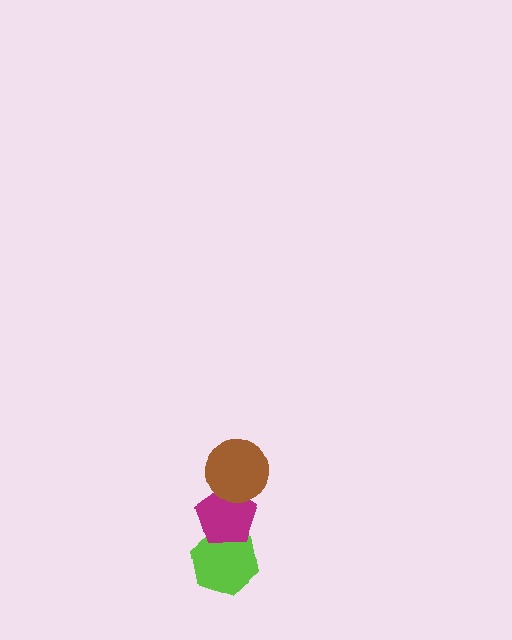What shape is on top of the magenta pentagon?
The brown circle is on top of the magenta pentagon.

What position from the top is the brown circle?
The brown circle is 1st from the top.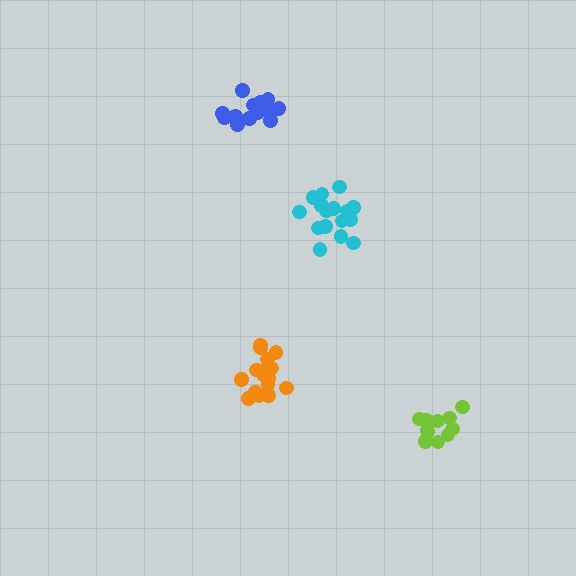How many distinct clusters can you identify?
There are 4 distinct clusters.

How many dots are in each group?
Group 1: 16 dots, Group 2: 16 dots, Group 3: 11 dots, Group 4: 16 dots (59 total).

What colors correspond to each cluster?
The clusters are colored: cyan, orange, lime, blue.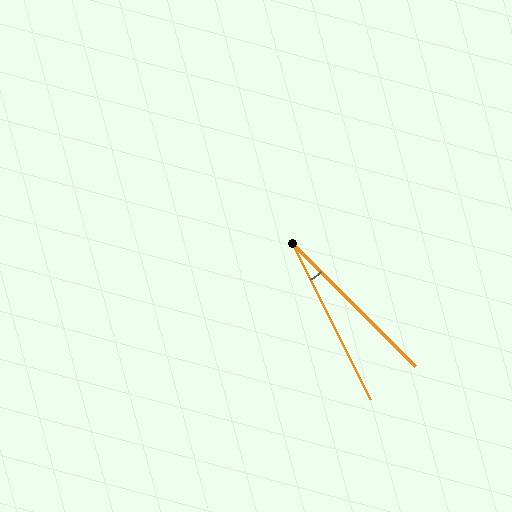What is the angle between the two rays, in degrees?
Approximately 19 degrees.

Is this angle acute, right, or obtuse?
It is acute.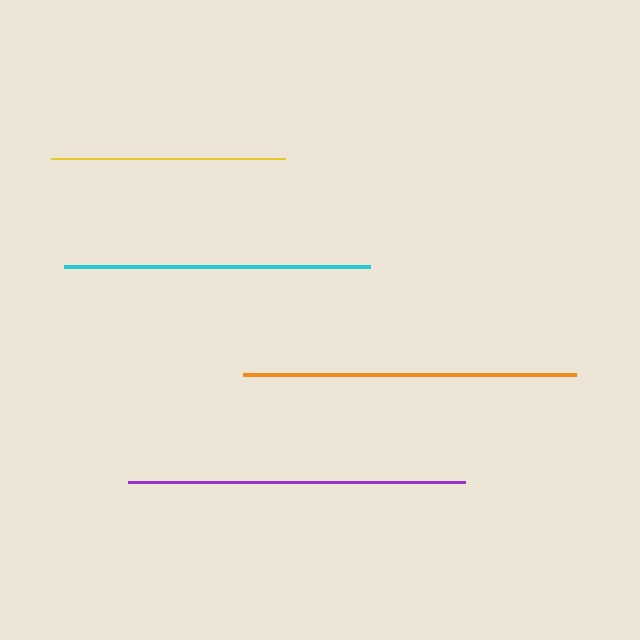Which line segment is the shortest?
The yellow line is the shortest at approximately 234 pixels.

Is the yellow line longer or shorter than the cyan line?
The cyan line is longer than the yellow line.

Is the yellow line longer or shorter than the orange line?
The orange line is longer than the yellow line.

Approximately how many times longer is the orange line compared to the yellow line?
The orange line is approximately 1.4 times the length of the yellow line.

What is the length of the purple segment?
The purple segment is approximately 336 pixels long.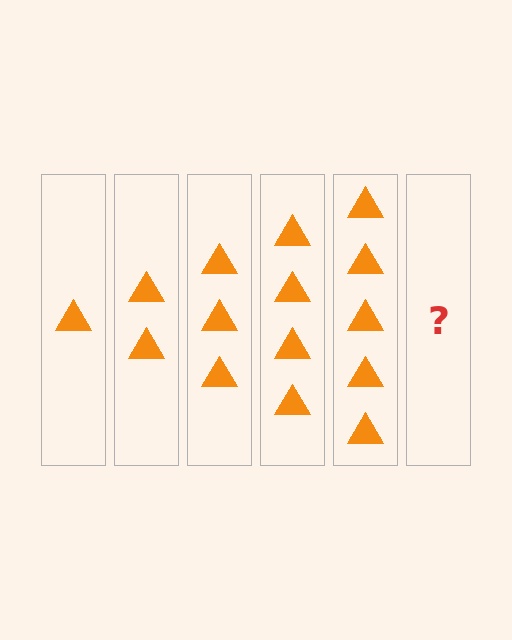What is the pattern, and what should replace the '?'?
The pattern is that each step adds one more triangle. The '?' should be 6 triangles.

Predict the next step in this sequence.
The next step is 6 triangles.